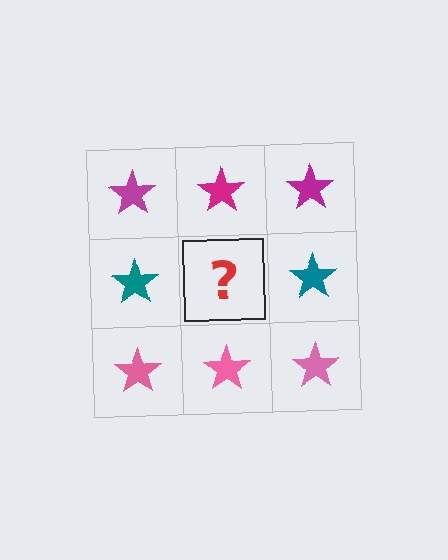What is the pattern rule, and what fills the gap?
The rule is that each row has a consistent color. The gap should be filled with a teal star.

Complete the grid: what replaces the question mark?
The question mark should be replaced with a teal star.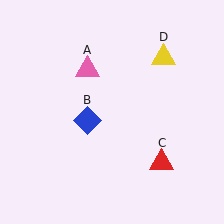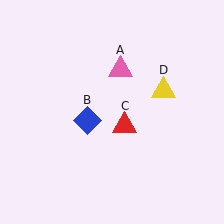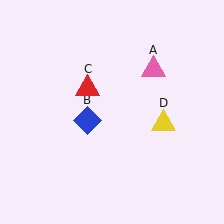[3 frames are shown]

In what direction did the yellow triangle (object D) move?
The yellow triangle (object D) moved down.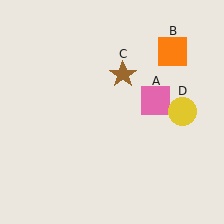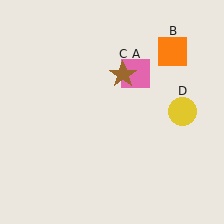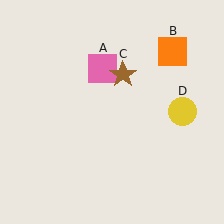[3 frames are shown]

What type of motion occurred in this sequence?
The pink square (object A) rotated counterclockwise around the center of the scene.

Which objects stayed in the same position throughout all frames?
Orange square (object B) and brown star (object C) and yellow circle (object D) remained stationary.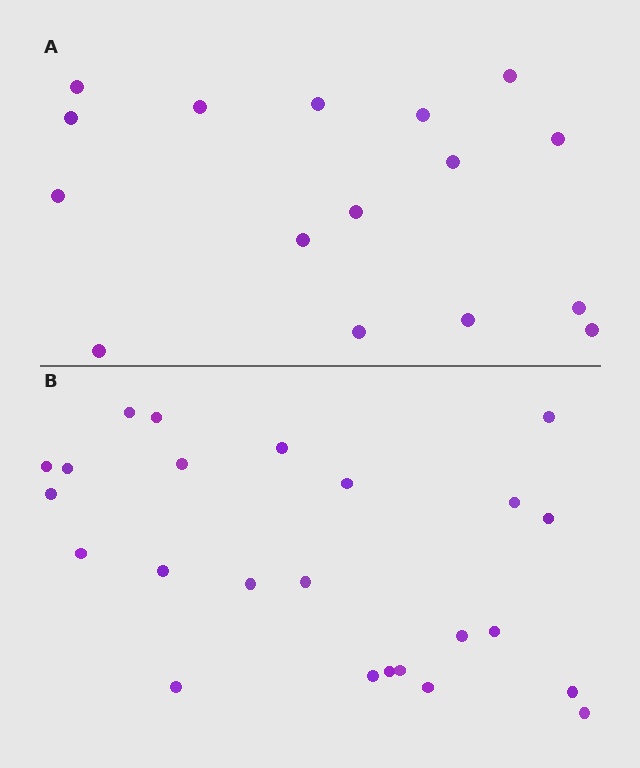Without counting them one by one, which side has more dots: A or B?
Region B (the bottom region) has more dots.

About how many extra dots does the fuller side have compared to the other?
Region B has roughly 8 or so more dots than region A.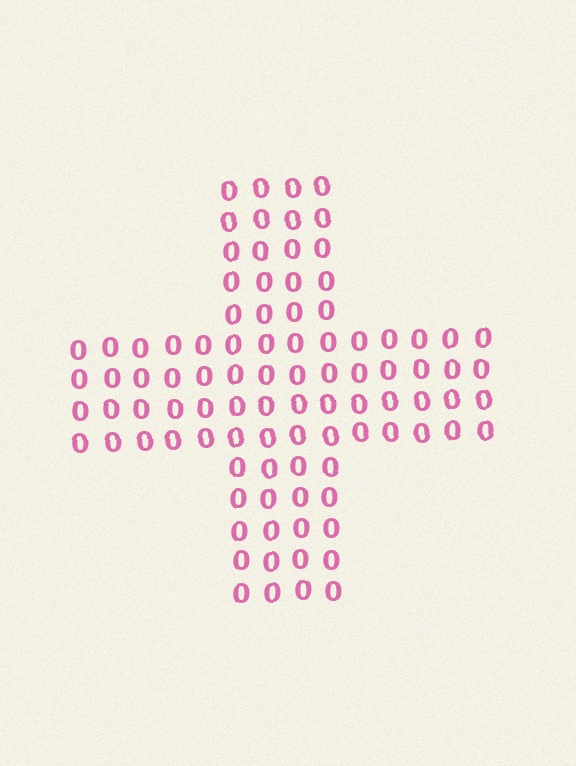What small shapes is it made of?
It is made of small digit 0's.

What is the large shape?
The large shape is a cross.